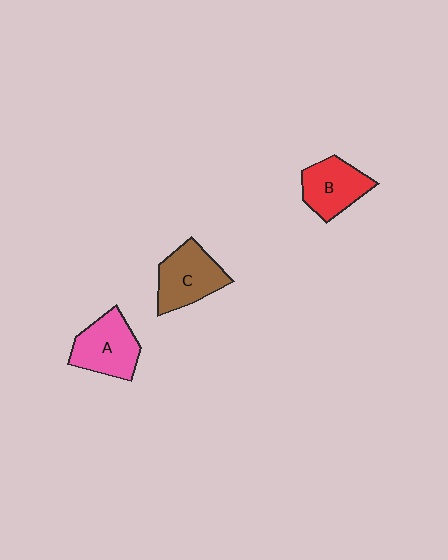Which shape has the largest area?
Shape C (brown).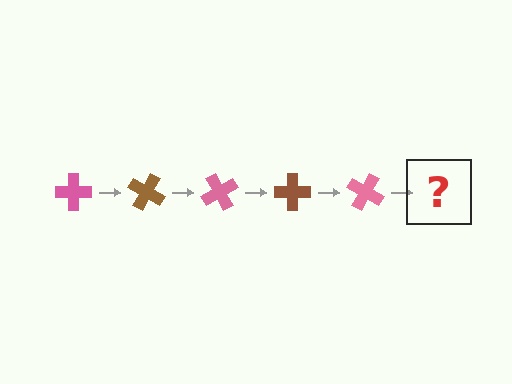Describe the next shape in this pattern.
It should be a brown cross, rotated 150 degrees from the start.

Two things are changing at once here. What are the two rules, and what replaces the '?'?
The two rules are that it rotates 30 degrees each step and the color cycles through pink and brown. The '?' should be a brown cross, rotated 150 degrees from the start.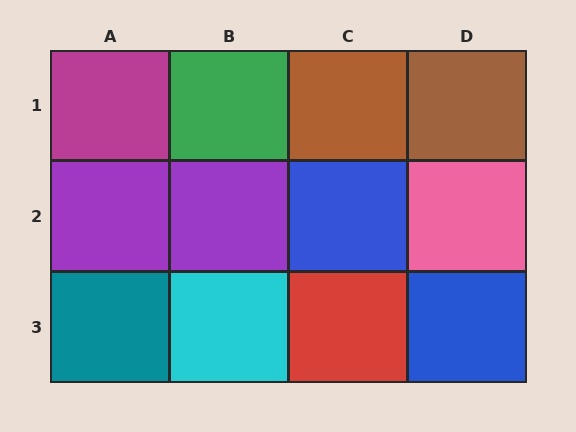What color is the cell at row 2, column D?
Pink.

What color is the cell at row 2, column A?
Purple.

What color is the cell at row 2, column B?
Purple.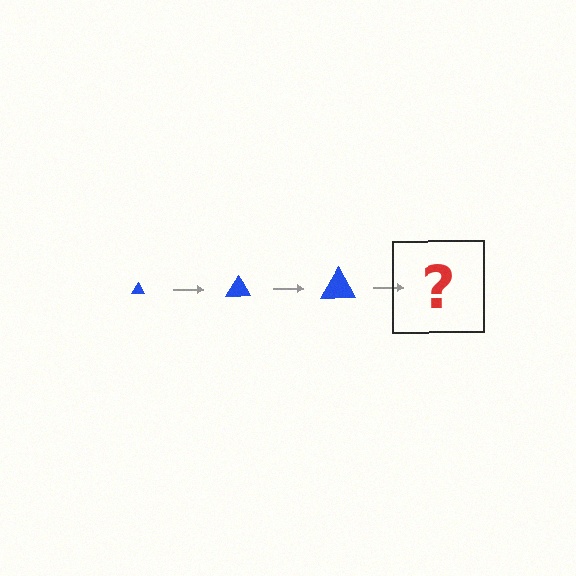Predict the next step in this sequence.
The next step is a blue triangle, larger than the previous one.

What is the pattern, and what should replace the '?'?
The pattern is that the triangle gets progressively larger each step. The '?' should be a blue triangle, larger than the previous one.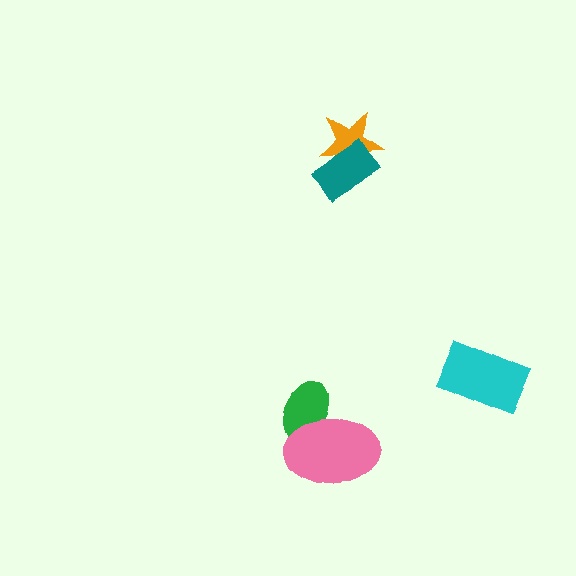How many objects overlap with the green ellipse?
1 object overlaps with the green ellipse.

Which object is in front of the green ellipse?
The pink ellipse is in front of the green ellipse.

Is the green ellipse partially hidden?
Yes, it is partially covered by another shape.